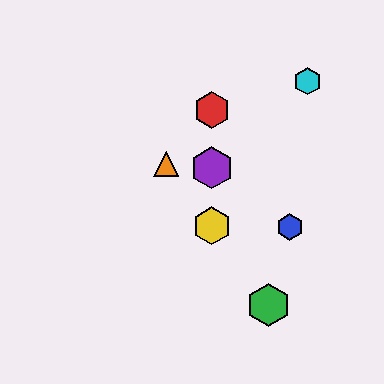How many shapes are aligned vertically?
3 shapes (the red hexagon, the yellow hexagon, the purple hexagon) are aligned vertically.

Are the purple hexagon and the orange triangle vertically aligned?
No, the purple hexagon is at x≈212 and the orange triangle is at x≈166.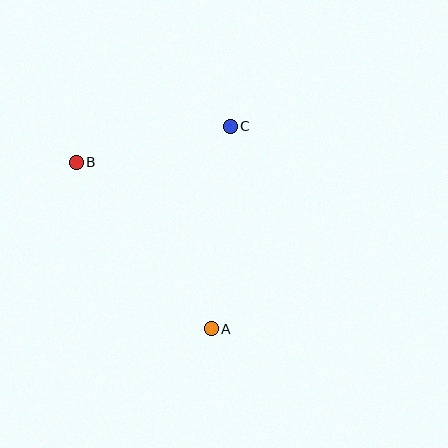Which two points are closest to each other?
Points B and C are closest to each other.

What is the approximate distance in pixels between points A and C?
The distance between A and C is approximately 203 pixels.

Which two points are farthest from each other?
Points A and B are farthest from each other.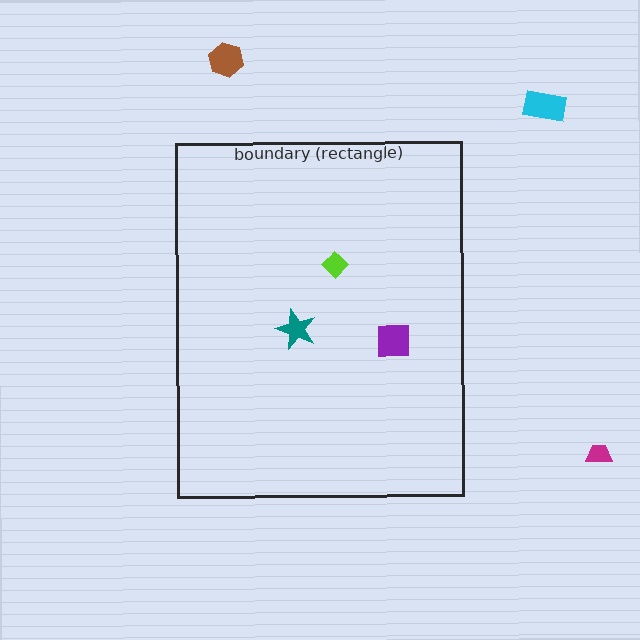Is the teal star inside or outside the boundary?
Inside.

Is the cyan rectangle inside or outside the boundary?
Outside.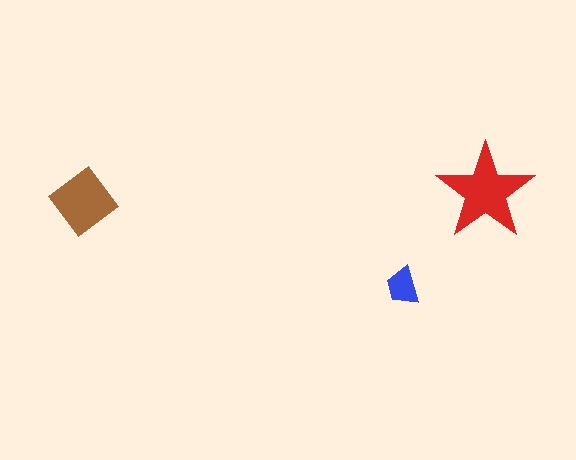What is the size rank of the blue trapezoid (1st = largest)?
3rd.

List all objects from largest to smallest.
The red star, the brown diamond, the blue trapezoid.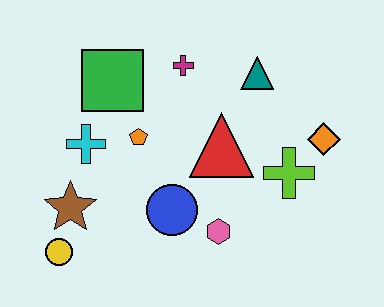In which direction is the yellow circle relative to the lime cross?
The yellow circle is to the left of the lime cross.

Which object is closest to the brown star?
The yellow circle is closest to the brown star.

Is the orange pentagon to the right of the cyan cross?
Yes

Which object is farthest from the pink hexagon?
The green square is farthest from the pink hexagon.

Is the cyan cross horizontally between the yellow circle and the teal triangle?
Yes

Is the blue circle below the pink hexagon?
No